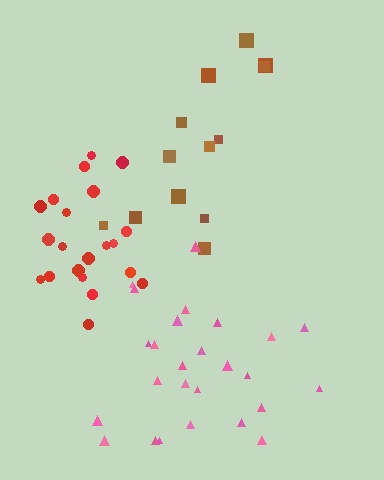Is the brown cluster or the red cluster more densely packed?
Red.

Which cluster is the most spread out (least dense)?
Brown.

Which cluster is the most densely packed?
Red.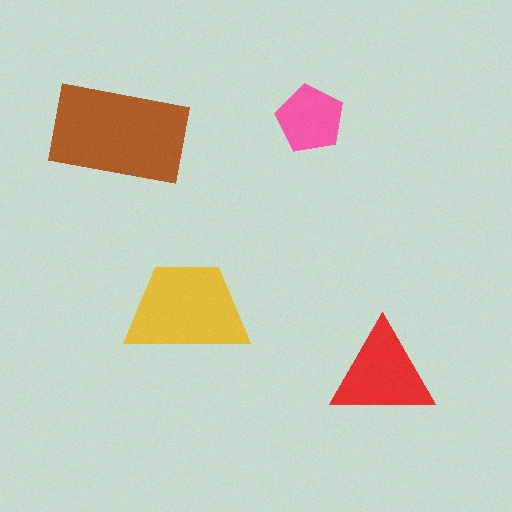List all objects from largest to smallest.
The brown rectangle, the yellow trapezoid, the red triangle, the pink pentagon.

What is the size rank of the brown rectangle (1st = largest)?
1st.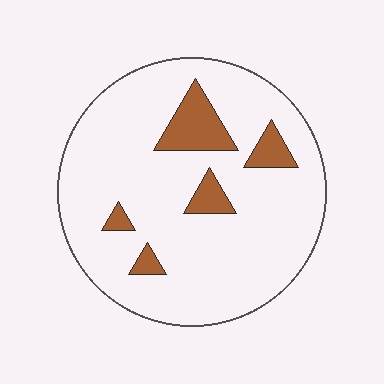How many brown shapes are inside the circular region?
5.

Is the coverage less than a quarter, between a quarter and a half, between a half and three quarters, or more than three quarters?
Less than a quarter.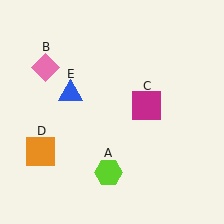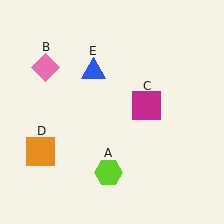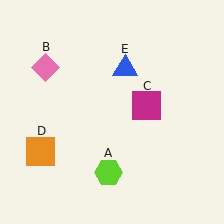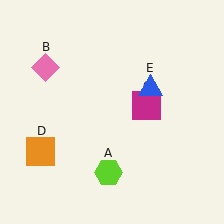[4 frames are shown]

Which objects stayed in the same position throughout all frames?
Lime hexagon (object A) and pink diamond (object B) and magenta square (object C) and orange square (object D) remained stationary.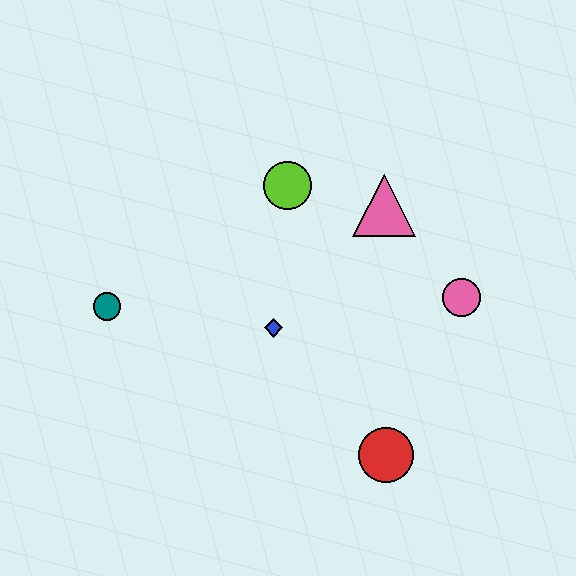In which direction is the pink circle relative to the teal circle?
The pink circle is to the right of the teal circle.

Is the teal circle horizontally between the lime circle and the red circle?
No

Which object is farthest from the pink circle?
The teal circle is farthest from the pink circle.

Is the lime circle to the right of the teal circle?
Yes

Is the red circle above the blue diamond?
No